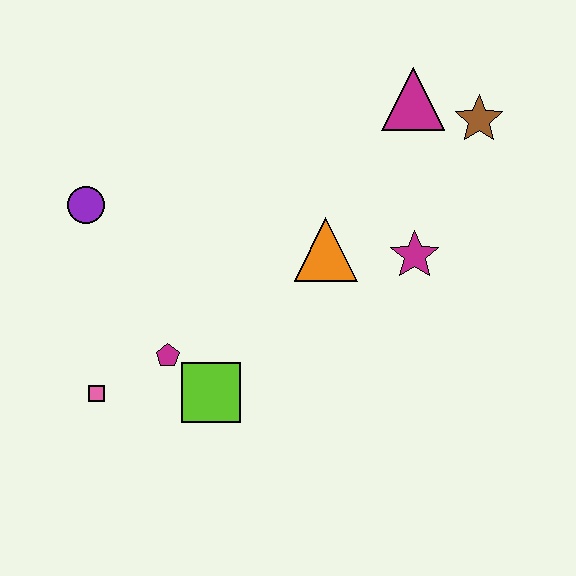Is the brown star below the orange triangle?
No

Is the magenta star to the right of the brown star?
No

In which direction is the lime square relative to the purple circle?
The lime square is below the purple circle.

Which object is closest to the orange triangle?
The magenta star is closest to the orange triangle.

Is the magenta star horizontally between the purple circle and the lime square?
No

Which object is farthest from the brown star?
The pink square is farthest from the brown star.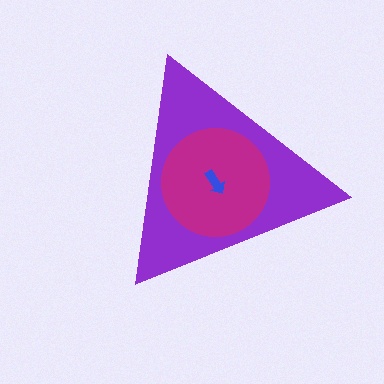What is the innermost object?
The blue arrow.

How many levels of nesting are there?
3.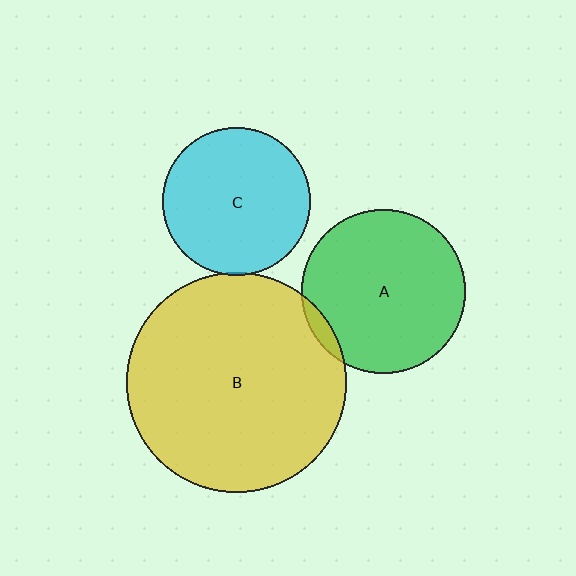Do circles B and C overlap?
Yes.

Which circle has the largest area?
Circle B (yellow).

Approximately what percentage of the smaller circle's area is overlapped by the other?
Approximately 5%.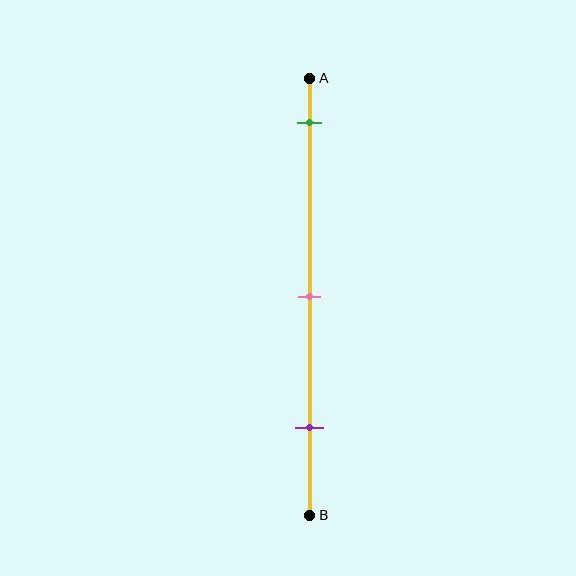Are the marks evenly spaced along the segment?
Yes, the marks are approximately evenly spaced.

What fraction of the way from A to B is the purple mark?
The purple mark is approximately 80% (0.8) of the way from A to B.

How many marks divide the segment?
There are 3 marks dividing the segment.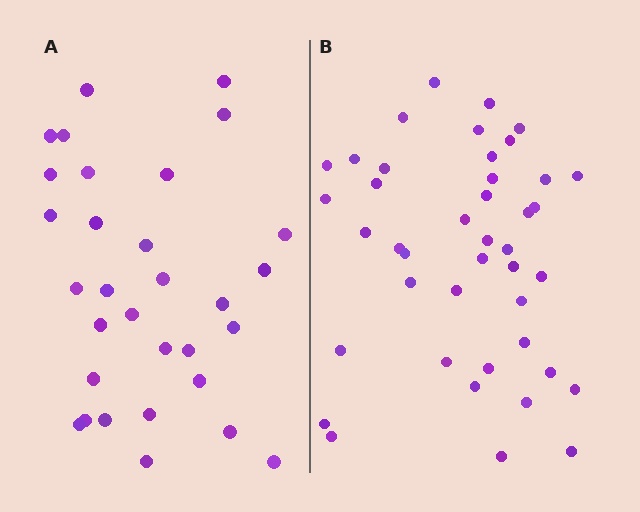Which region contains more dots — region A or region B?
Region B (the right region) has more dots.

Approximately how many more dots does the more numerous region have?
Region B has roughly 12 or so more dots than region A.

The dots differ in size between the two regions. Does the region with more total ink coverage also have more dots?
No. Region A has more total ink coverage because its dots are larger, but region B actually contains more individual dots. Total area can be misleading — the number of items is what matters here.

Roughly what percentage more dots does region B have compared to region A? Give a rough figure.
About 35% more.